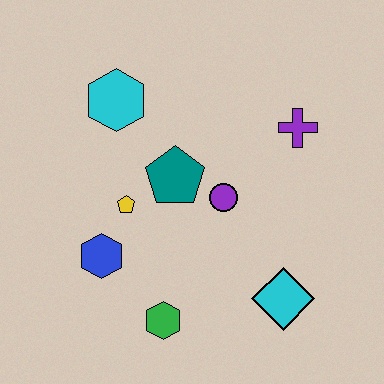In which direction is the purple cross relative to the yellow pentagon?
The purple cross is to the right of the yellow pentagon.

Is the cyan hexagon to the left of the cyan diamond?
Yes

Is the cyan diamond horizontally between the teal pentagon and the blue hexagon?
No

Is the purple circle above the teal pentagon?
No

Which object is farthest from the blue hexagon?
The purple cross is farthest from the blue hexagon.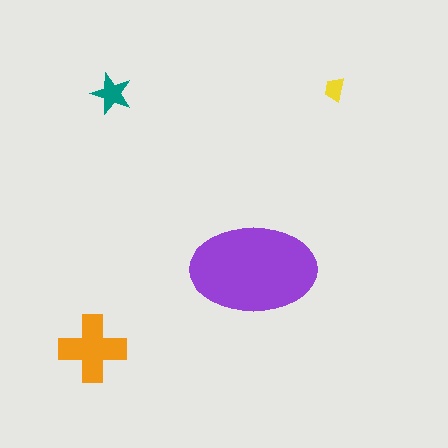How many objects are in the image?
There are 4 objects in the image.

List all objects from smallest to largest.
The yellow trapezoid, the teal star, the orange cross, the purple ellipse.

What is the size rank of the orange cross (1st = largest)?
2nd.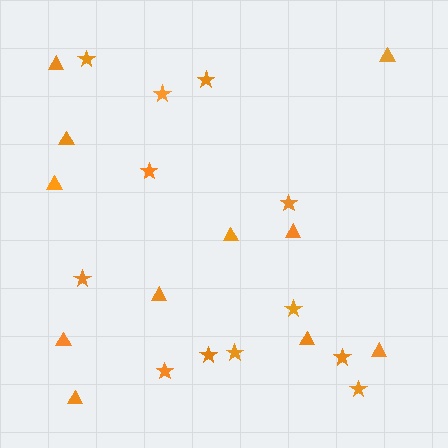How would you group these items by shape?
There are 2 groups: one group of triangles (11) and one group of stars (12).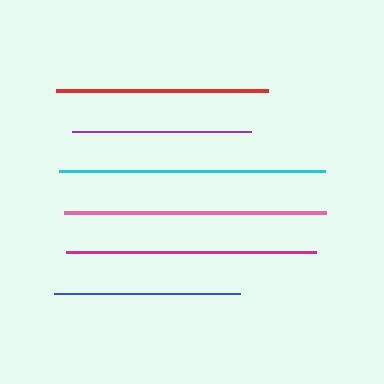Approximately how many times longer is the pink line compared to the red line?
The pink line is approximately 1.2 times the length of the red line.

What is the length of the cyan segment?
The cyan segment is approximately 266 pixels long.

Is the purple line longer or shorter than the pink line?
The pink line is longer than the purple line.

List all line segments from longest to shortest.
From longest to shortest: cyan, pink, magenta, red, blue, purple.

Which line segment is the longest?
The cyan line is the longest at approximately 266 pixels.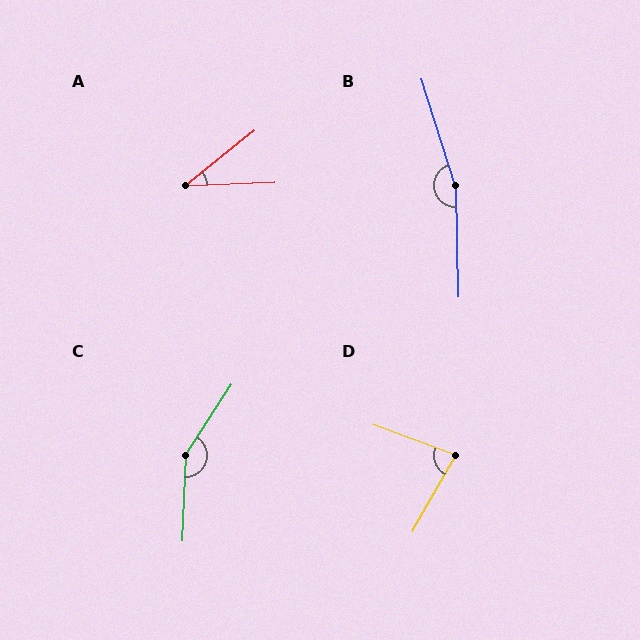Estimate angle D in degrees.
Approximately 81 degrees.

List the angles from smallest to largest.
A (36°), D (81°), C (150°), B (164°).